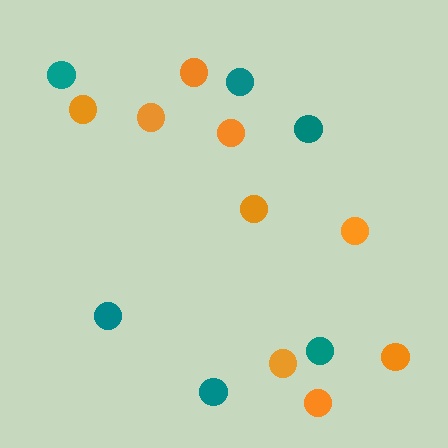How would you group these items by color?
There are 2 groups: one group of orange circles (9) and one group of teal circles (6).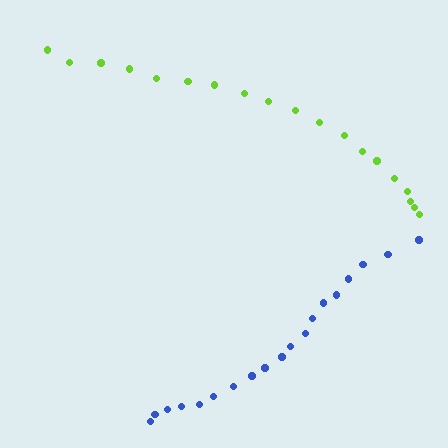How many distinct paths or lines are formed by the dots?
There are 2 distinct paths.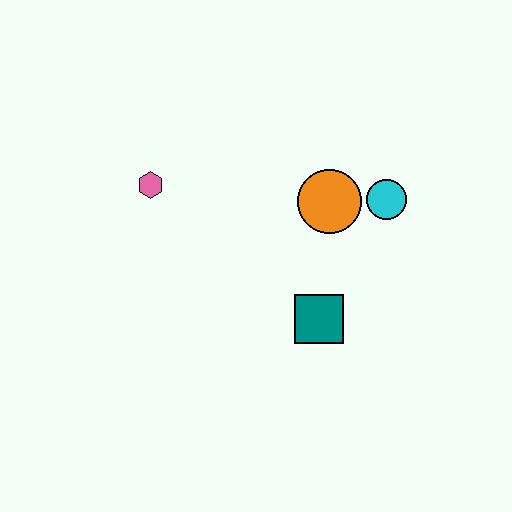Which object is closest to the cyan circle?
The orange circle is closest to the cyan circle.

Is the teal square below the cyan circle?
Yes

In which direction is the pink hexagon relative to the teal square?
The pink hexagon is to the left of the teal square.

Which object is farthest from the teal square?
The pink hexagon is farthest from the teal square.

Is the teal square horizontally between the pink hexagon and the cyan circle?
Yes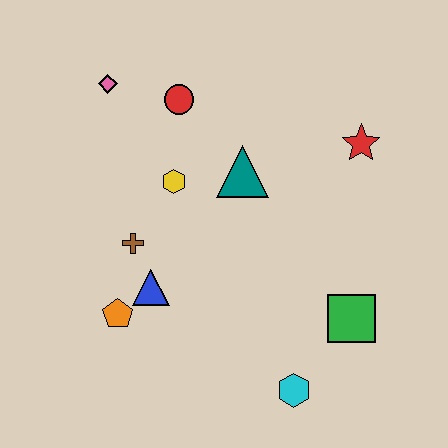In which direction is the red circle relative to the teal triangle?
The red circle is above the teal triangle.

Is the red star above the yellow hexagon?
Yes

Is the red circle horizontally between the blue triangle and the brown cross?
No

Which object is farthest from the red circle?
The cyan hexagon is farthest from the red circle.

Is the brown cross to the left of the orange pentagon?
No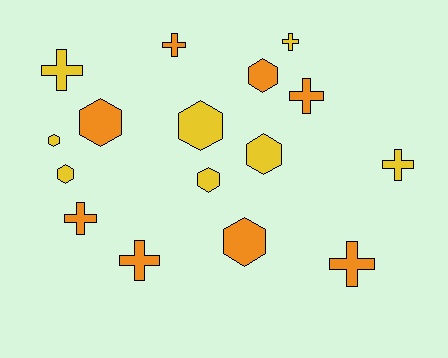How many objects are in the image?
There are 16 objects.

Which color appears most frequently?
Orange, with 8 objects.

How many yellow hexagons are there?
There are 5 yellow hexagons.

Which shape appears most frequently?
Cross, with 8 objects.